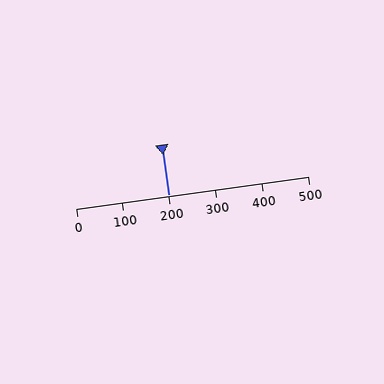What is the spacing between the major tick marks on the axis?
The major ticks are spaced 100 apart.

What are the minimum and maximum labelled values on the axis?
The axis runs from 0 to 500.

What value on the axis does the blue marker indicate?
The marker indicates approximately 200.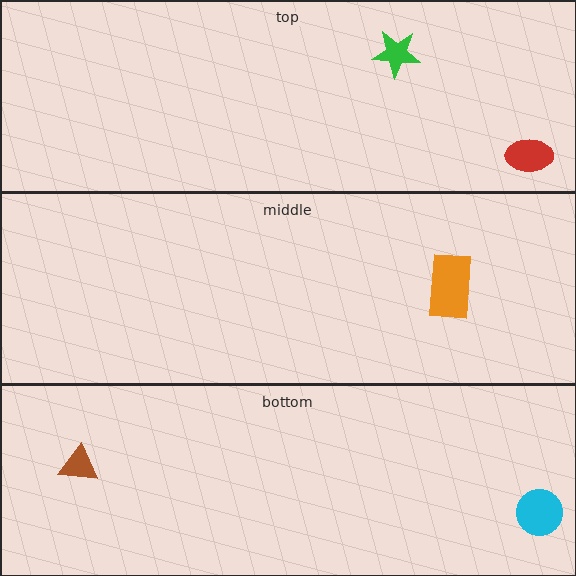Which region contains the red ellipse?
The top region.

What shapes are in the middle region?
The orange rectangle.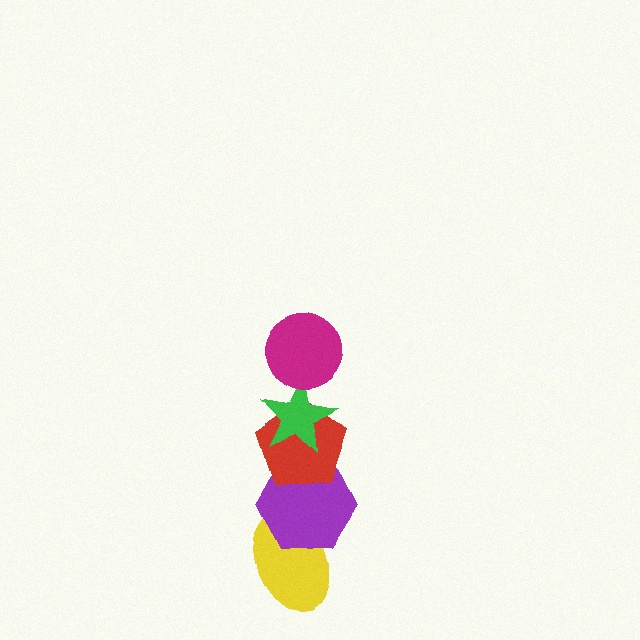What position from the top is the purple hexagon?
The purple hexagon is 4th from the top.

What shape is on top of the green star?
The magenta circle is on top of the green star.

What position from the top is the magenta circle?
The magenta circle is 1st from the top.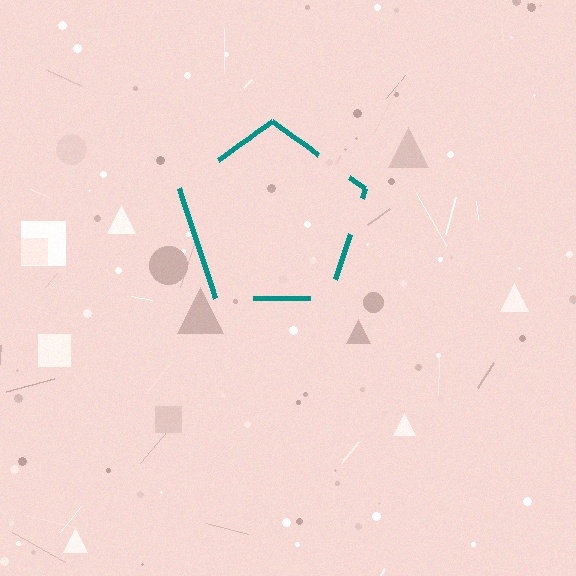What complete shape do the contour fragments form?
The contour fragments form a pentagon.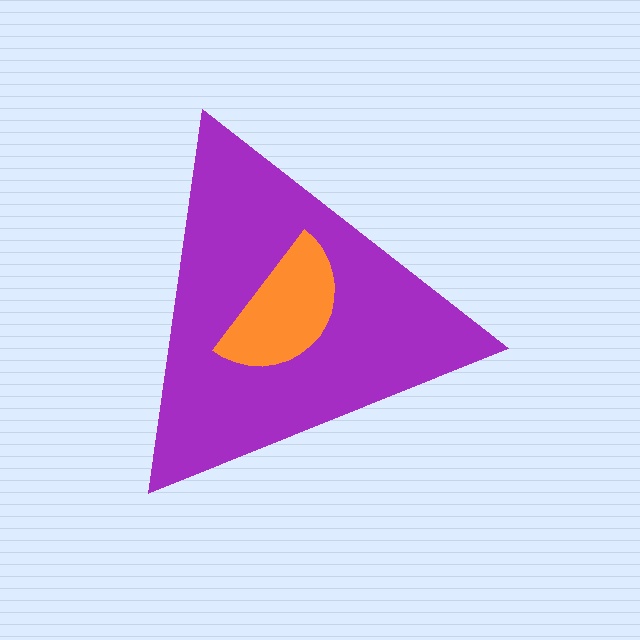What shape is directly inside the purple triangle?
The orange semicircle.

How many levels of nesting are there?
2.